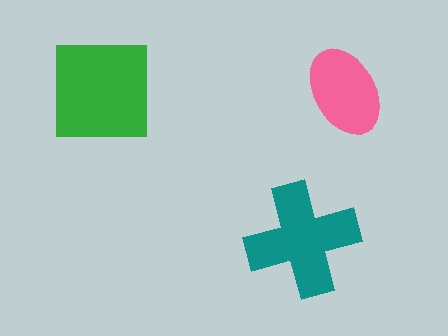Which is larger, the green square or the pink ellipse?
The green square.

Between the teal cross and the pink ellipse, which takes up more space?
The teal cross.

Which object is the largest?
The green square.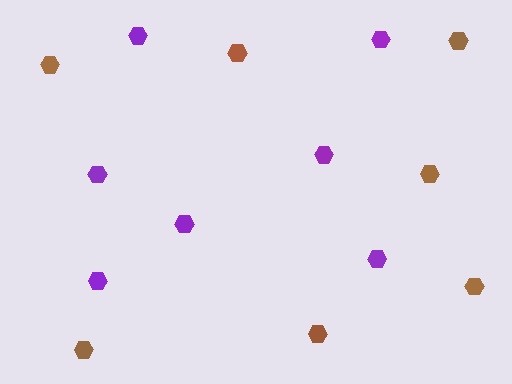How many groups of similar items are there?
There are 2 groups: one group of purple hexagons (7) and one group of brown hexagons (7).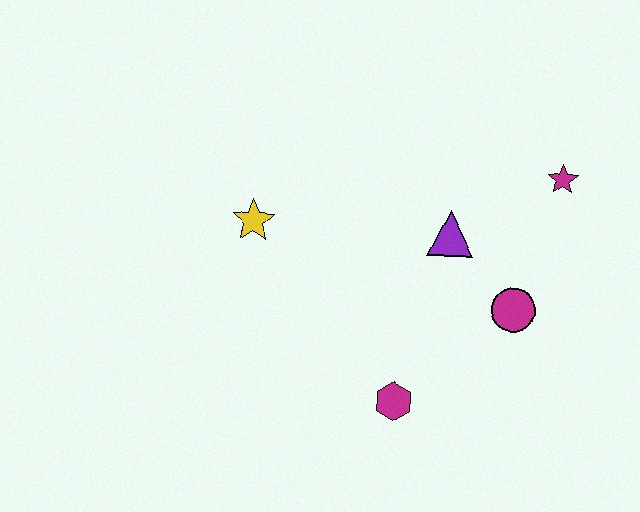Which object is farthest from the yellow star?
The magenta star is farthest from the yellow star.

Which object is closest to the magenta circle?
The purple triangle is closest to the magenta circle.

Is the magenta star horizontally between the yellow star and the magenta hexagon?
No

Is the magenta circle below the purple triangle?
Yes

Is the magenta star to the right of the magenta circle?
Yes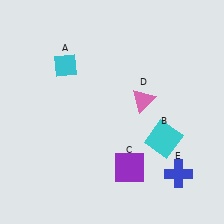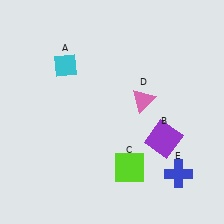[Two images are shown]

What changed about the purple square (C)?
In Image 1, C is purple. In Image 2, it changed to lime.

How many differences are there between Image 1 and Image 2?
There are 2 differences between the two images.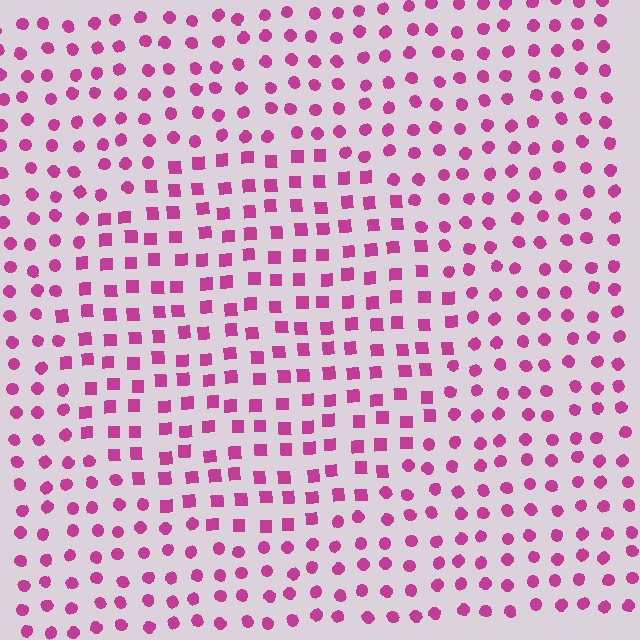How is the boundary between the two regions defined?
The boundary is defined by a change in element shape: squares inside vs. circles outside. All elements share the same color and spacing.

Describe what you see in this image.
The image is filled with small magenta elements arranged in a uniform grid. A circle-shaped region contains squares, while the surrounding area contains circles. The boundary is defined purely by the change in element shape.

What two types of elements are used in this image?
The image uses squares inside the circle region and circles outside it.